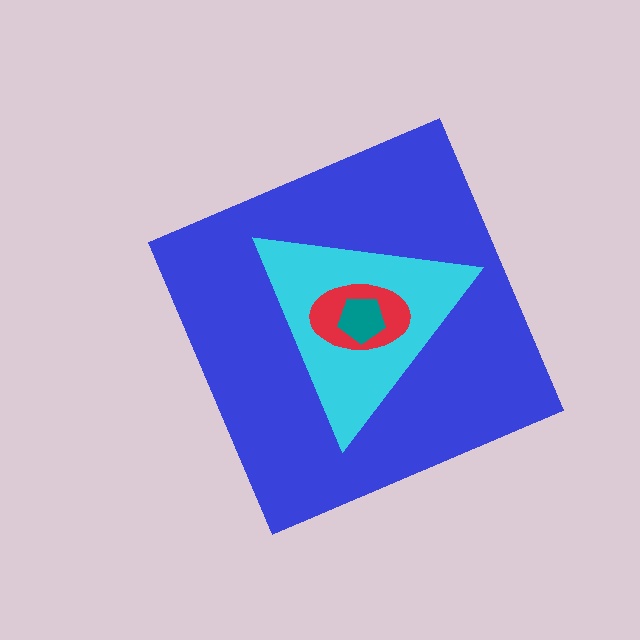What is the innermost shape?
The teal pentagon.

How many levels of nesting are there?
4.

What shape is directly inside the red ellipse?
The teal pentagon.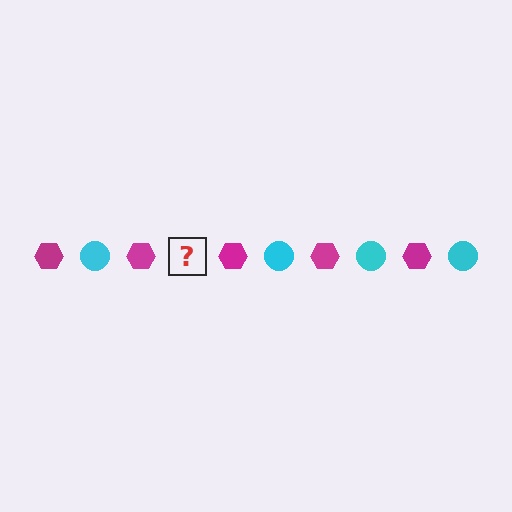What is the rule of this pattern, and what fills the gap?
The rule is that the pattern alternates between magenta hexagon and cyan circle. The gap should be filled with a cyan circle.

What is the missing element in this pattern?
The missing element is a cyan circle.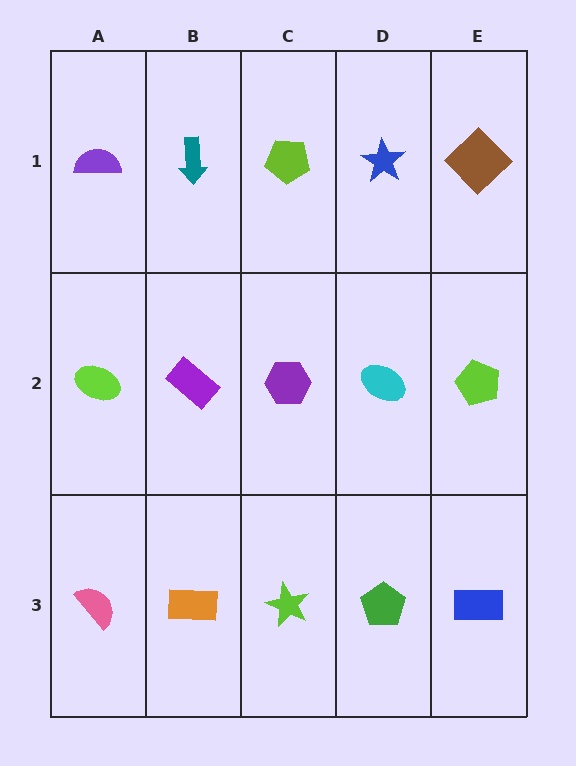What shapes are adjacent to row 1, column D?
A cyan ellipse (row 2, column D), a lime pentagon (row 1, column C), a brown diamond (row 1, column E).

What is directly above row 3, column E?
A lime pentagon.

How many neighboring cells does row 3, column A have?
2.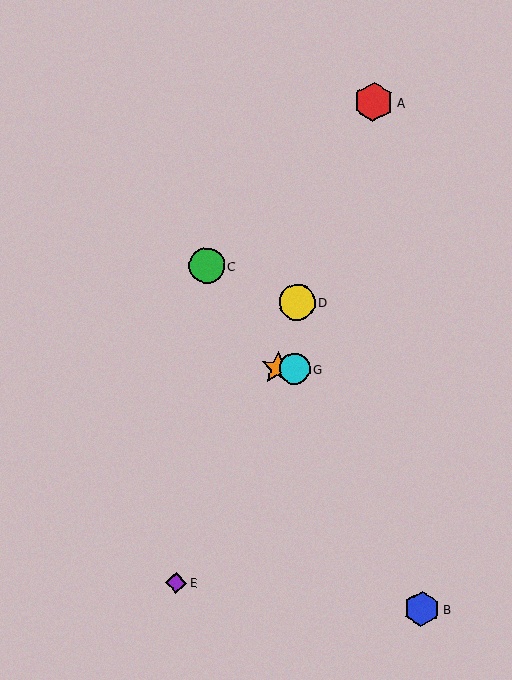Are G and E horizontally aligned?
No, G is at y≈369 and E is at y≈583.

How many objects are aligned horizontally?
2 objects (F, G) are aligned horizontally.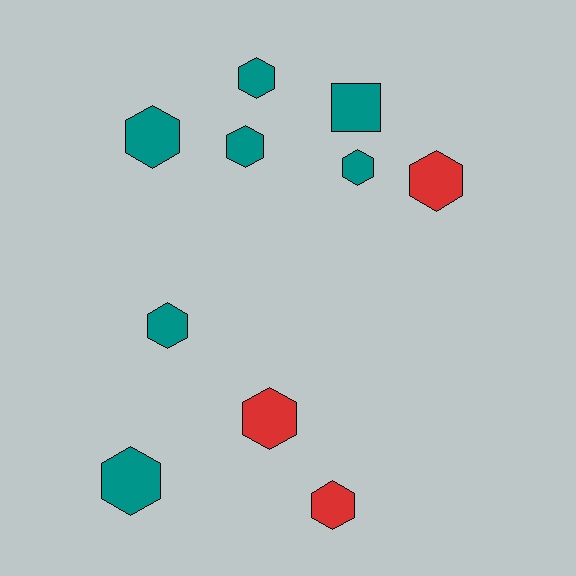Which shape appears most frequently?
Hexagon, with 9 objects.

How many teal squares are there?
There is 1 teal square.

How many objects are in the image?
There are 10 objects.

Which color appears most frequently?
Teal, with 7 objects.